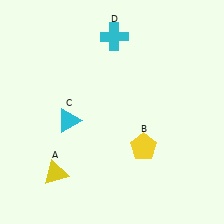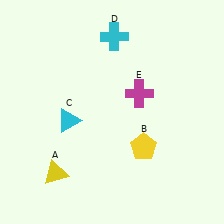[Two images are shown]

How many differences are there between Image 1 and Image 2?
There is 1 difference between the two images.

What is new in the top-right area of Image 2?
A magenta cross (E) was added in the top-right area of Image 2.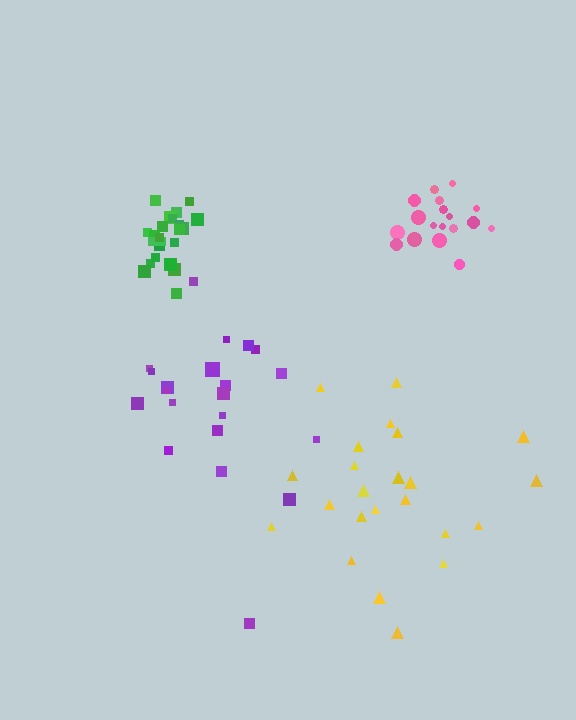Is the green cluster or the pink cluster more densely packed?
Green.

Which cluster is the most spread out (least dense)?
Yellow.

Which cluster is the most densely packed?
Green.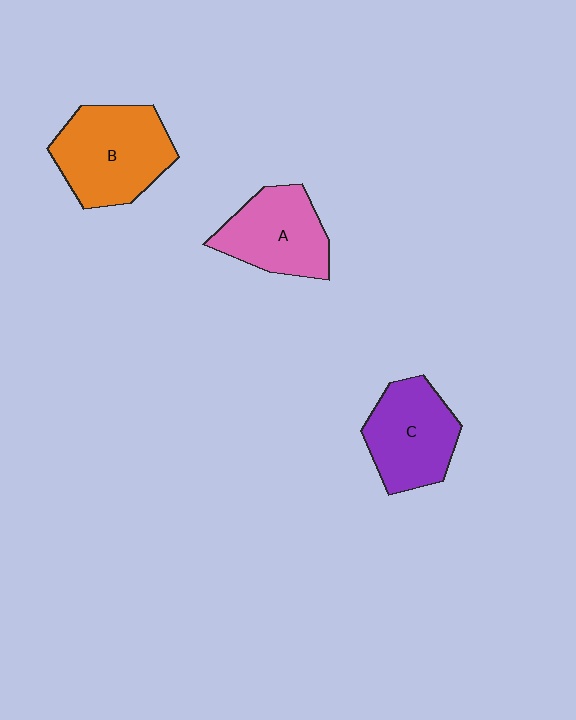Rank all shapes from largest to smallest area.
From largest to smallest: B (orange), C (purple), A (pink).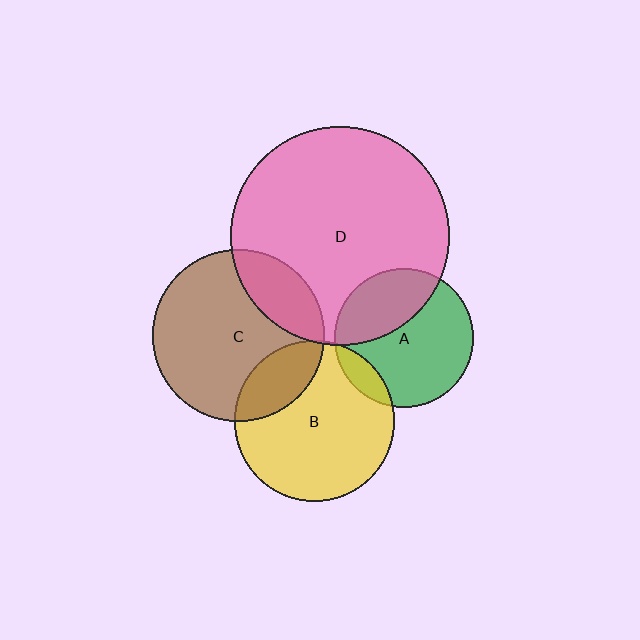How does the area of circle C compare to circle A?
Approximately 1.5 times.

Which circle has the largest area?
Circle D (pink).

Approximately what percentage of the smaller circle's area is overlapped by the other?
Approximately 20%.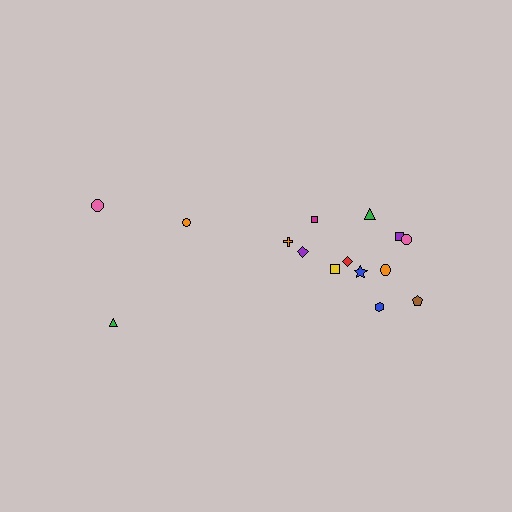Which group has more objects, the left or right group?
The right group.